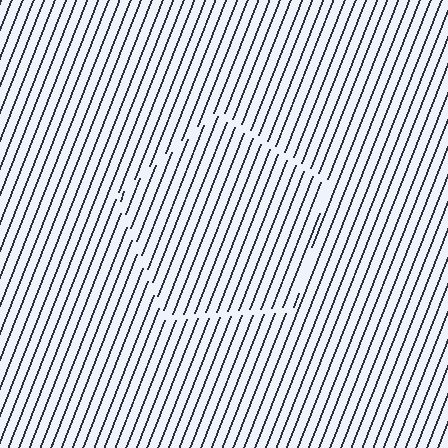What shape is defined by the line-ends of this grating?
An illusory pentagon. The interior of the shape contains the same grating, shifted by half a period — the contour is defined by the phase discontinuity where line-ends from the inner and outer gratings abut.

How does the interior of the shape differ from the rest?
The interior of the shape contains the same grating, shifted by half a period — the contour is defined by the phase discontinuity where line-ends from the inner and outer gratings abut.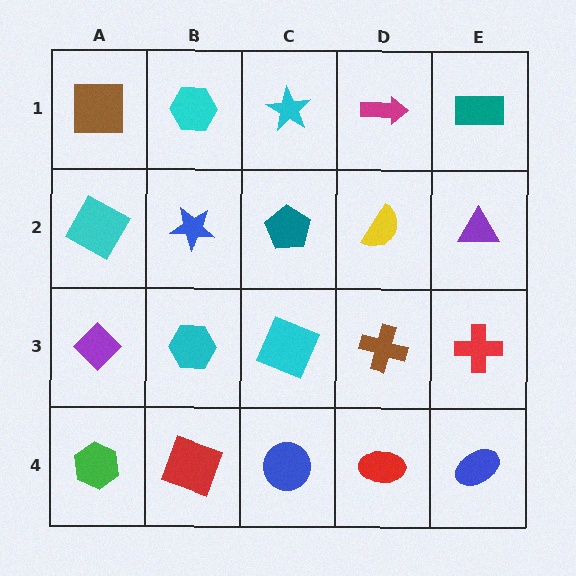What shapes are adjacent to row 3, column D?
A yellow semicircle (row 2, column D), a red ellipse (row 4, column D), a cyan square (row 3, column C), a red cross (row 3, column E).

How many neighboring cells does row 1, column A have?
2.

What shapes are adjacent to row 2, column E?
A teal rectangle (row 1, column E), a red cross (row 3, column E), a yellow semicircle (row 2, column D).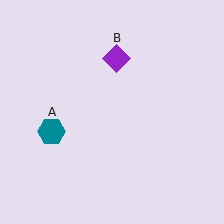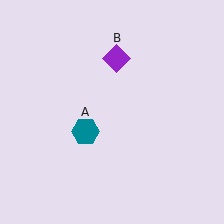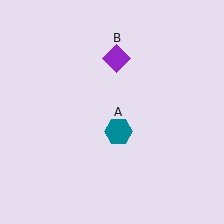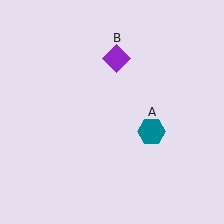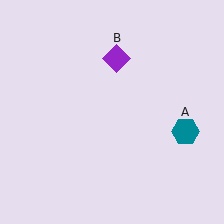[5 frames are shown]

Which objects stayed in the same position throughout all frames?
Purple diamond (object B) remained stationary.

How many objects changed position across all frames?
1 object changed position: teal hexagon (object A).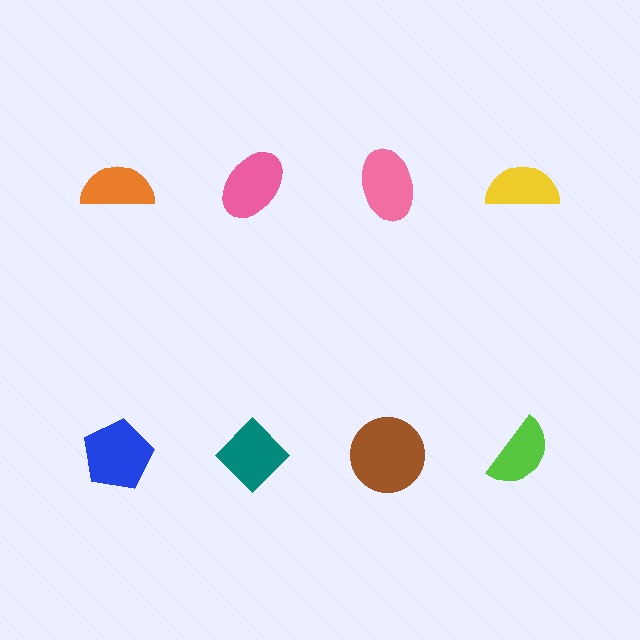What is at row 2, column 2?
A teal diamond.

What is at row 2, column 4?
A lime semicircle.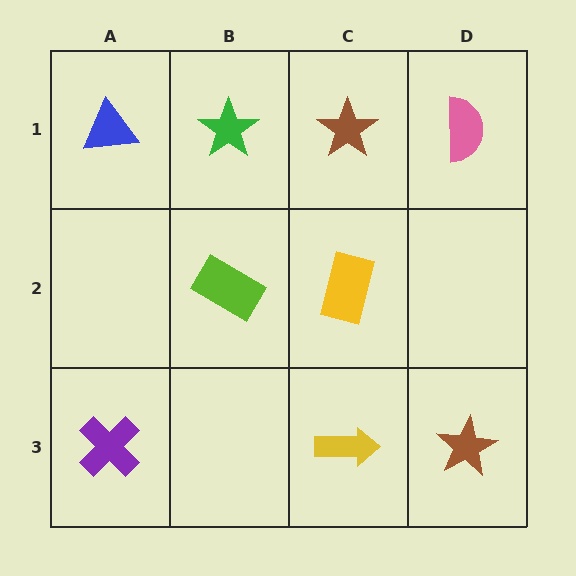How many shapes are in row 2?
2 shapes.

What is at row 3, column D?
A brown star.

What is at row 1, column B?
A green star.